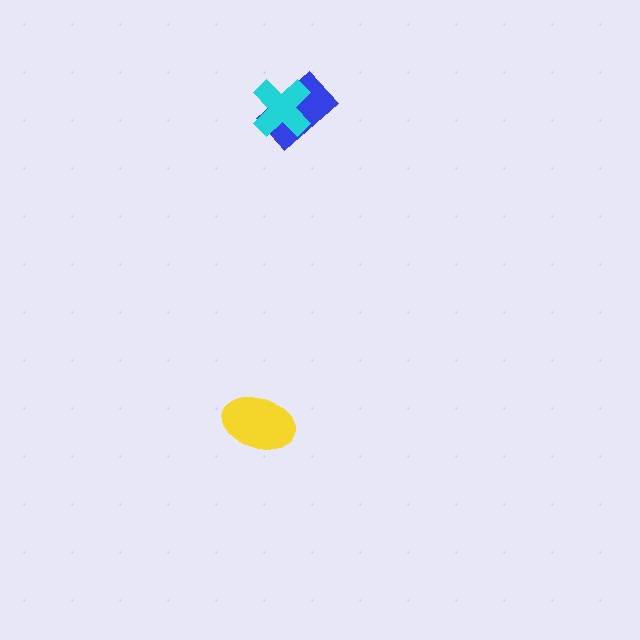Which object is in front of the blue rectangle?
The cyan cross is in front of the blue rectangle.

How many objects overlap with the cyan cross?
1 object overlaps with the cyan cross.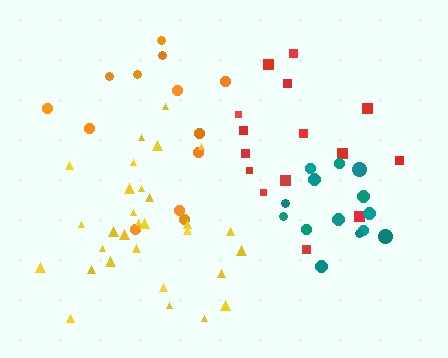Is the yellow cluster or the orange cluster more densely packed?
Yellow.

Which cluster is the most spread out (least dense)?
Orange.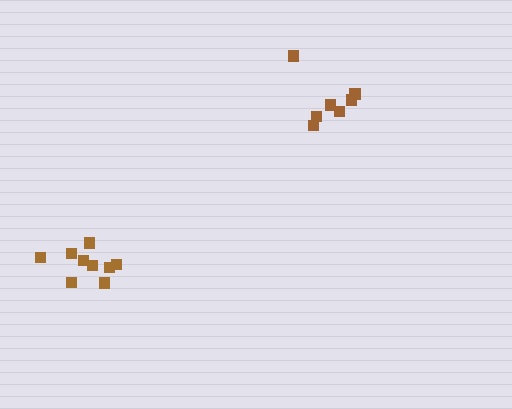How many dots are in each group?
Group 1: 9 dots, Group 2: 8 dots (17 total).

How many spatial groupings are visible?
There are 2 spatial groupings.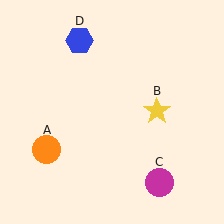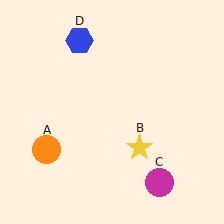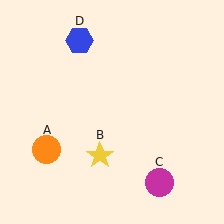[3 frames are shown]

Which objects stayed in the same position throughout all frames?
Orange circle (object A) and magenta circle (object C) and blue hexagon (object D) remained stationary.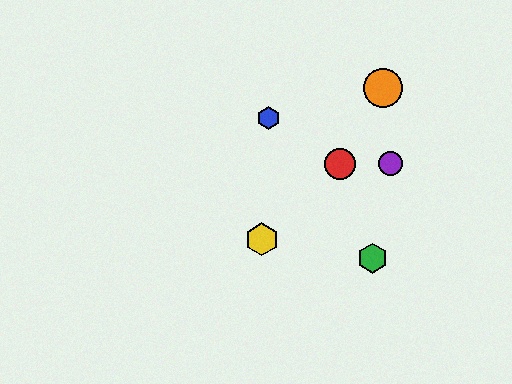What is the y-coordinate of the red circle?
The red circle is at y≈164.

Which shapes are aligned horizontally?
The red circle, the purple circle are aligned horizontally.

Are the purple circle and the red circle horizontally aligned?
Yes, both are at y≈164.